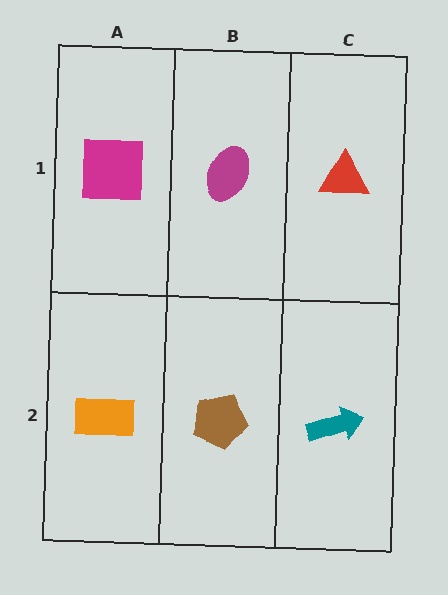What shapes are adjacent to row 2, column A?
A magenta square (row 1, column A), a brown pentagon (row 2, column B).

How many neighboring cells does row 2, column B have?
3.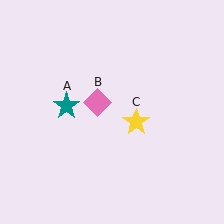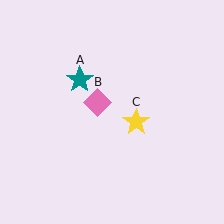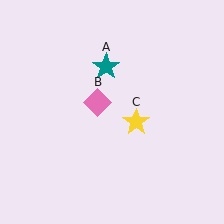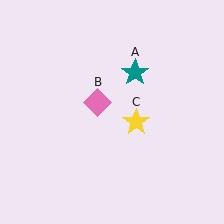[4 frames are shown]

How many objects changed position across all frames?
1 object changed position: teal star (object A).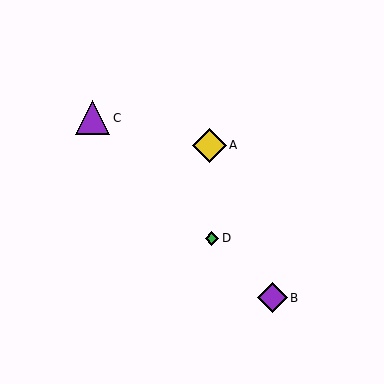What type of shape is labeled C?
Shape C is a purple triangle.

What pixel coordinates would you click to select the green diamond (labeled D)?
Click at (212, 238) to select the green diamond D.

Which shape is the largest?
The purple triangle (labeled C) is the largest.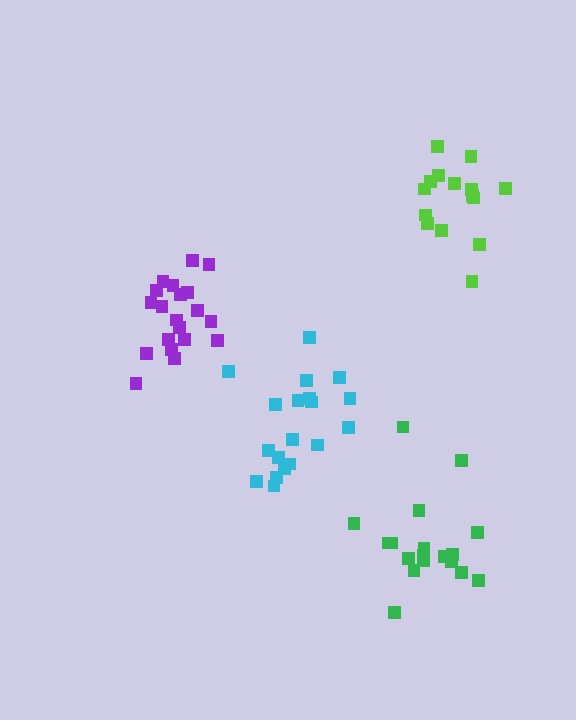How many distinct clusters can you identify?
There are 4 distinct clusters.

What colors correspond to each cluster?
The clusters are colored: cyan, lime, purple, green.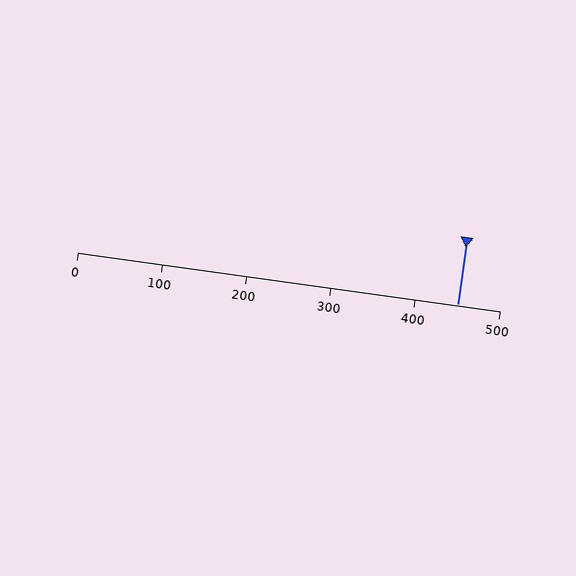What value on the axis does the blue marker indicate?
The marker indicates approximately 450.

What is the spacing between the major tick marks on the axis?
The major ticks are spaced 100 apart.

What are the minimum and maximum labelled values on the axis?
The axis runs from 0 to 500.